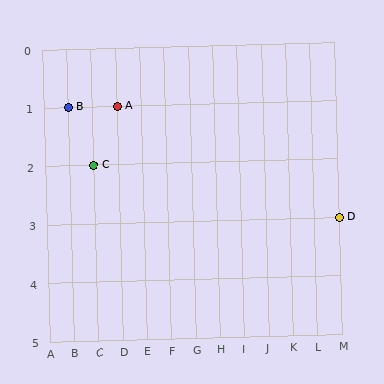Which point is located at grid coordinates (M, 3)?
Point D is at (M, 3).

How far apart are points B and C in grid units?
Points B and C are 1 column and 1 row apart (about 1.4 grid units diagonally).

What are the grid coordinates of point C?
Point C is at grid coordinates (C, 2).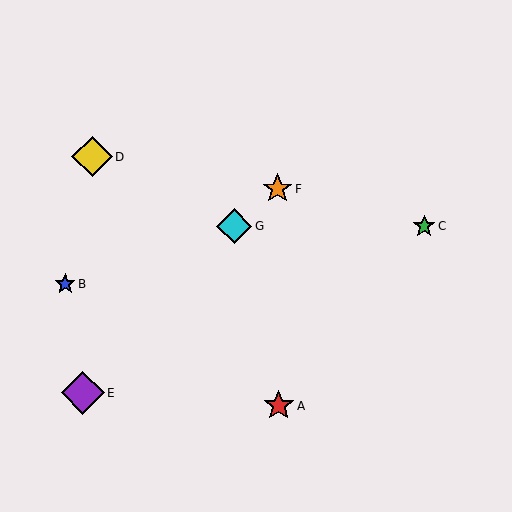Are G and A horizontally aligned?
No, G is at y≈226 and A is at y≈406.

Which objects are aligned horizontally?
Objects C, G are aligned horizontally.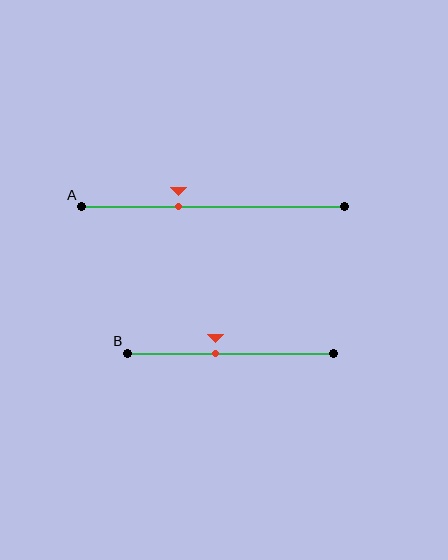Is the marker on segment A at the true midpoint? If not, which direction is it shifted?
No, the marker on segment A is shifted to the left by about 13% of the segment length.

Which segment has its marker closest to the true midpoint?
Segment B has its marker closest to the true midpoint.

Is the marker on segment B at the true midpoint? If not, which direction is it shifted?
No, the marker on segment B is shifted to the left by about 7% of the segment length.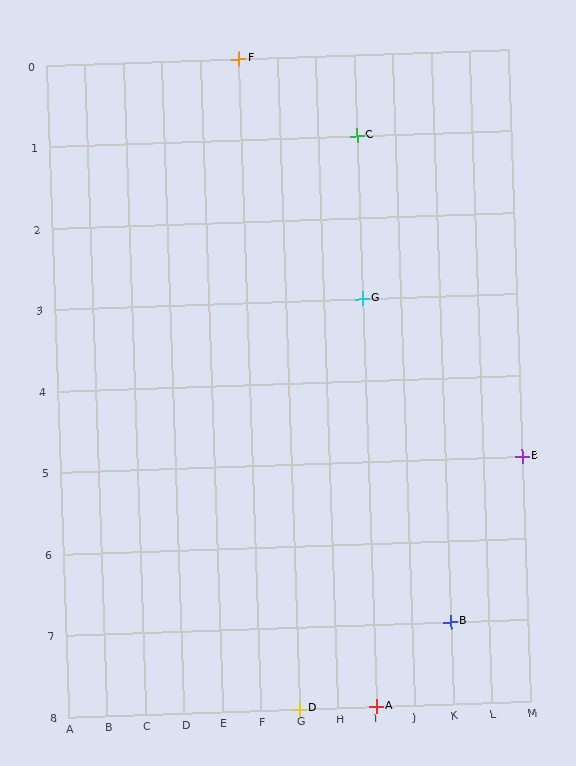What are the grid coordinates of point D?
Point D is at grid coordinates (G, 8).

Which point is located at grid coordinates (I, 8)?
Point A is at (I, 8).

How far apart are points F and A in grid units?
Points F and A are 3 columns and 8 rows apart (about 8.5 grid units diagonally).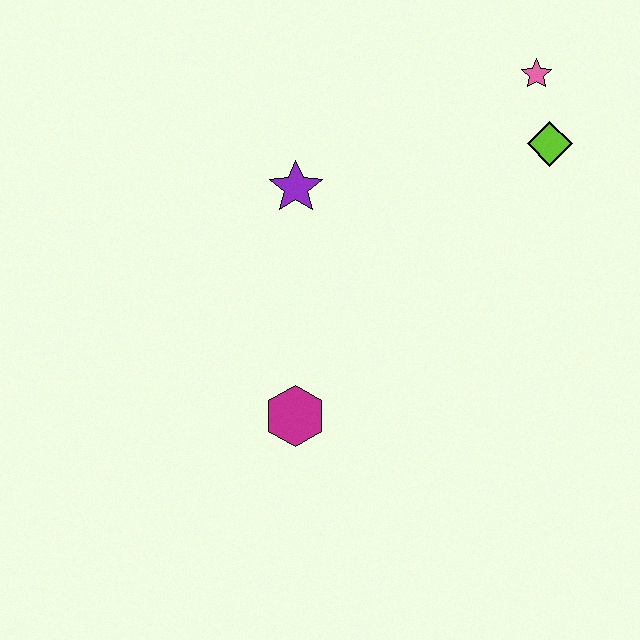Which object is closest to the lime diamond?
The pink star is closest to the lime diamond.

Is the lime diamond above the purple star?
Yes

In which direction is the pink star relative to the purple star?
The pink star is to the right of the purple star.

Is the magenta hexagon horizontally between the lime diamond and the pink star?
No